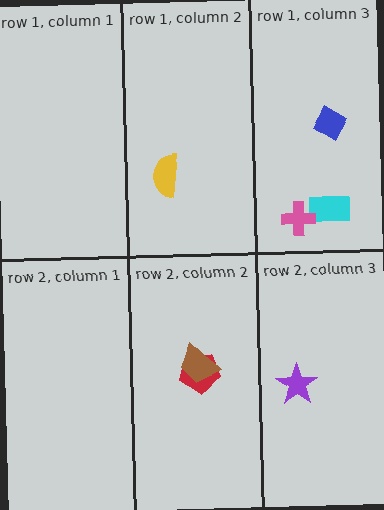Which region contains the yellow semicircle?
The row 1, column 2 region.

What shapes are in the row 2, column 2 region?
The red pentagon, the brown trapezoid.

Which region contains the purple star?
The row 2, column 3 region.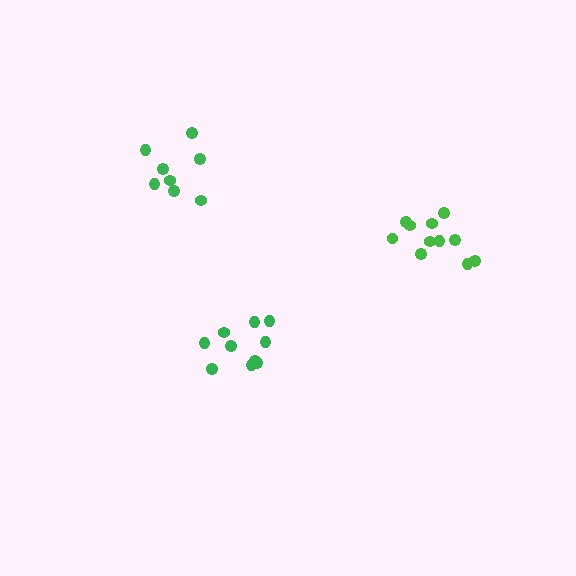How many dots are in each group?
Group 1: 10 dots, Group 2: 8 dots, Group 3: 11 dots (29 total).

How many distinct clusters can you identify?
There are 3 distinct clusters.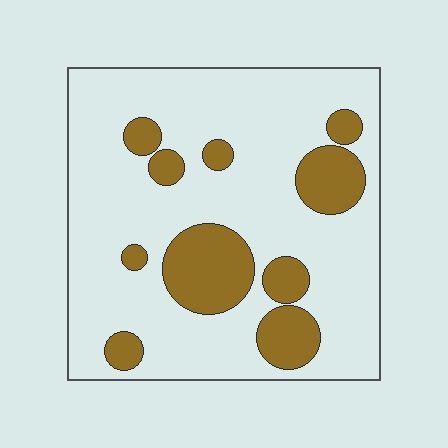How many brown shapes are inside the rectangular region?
10.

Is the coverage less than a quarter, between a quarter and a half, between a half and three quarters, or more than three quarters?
Less than a quarter.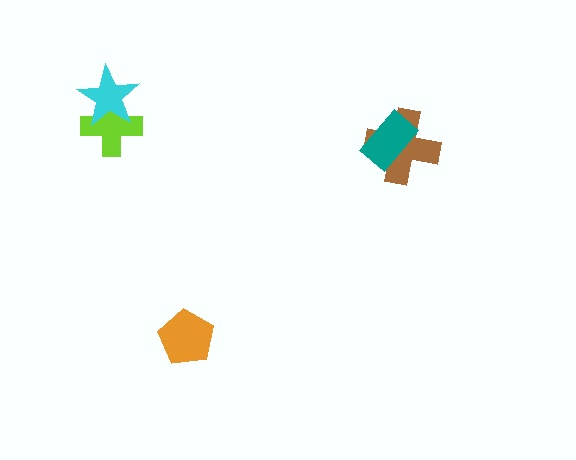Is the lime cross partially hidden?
Yes, it is partially covered by another shape.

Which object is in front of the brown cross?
The teal rectangle is in front of the brown cross.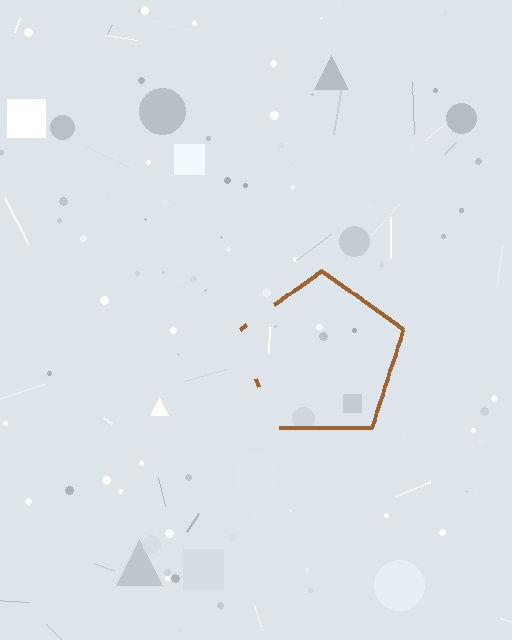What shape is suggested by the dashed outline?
The dashed outline suggests a pentagon.